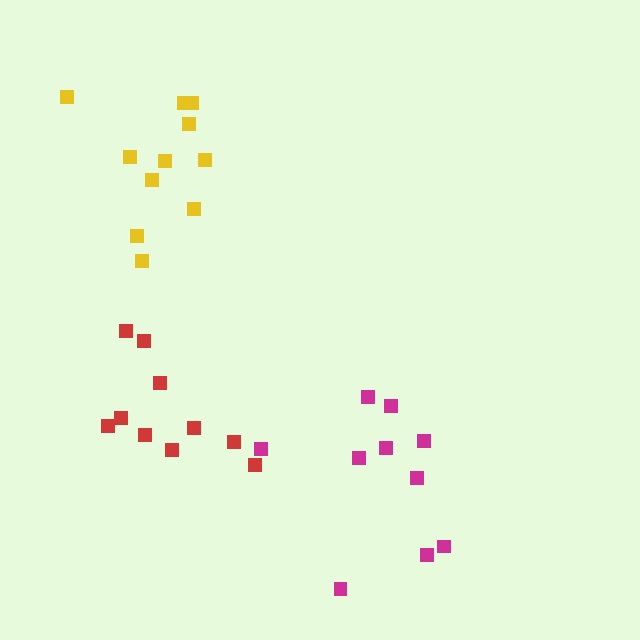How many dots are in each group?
Group 1: 10 dots, Group 2: 10 dots, Group 3: 11 dots (31 total).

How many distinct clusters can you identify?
There are 3 distinct clusters.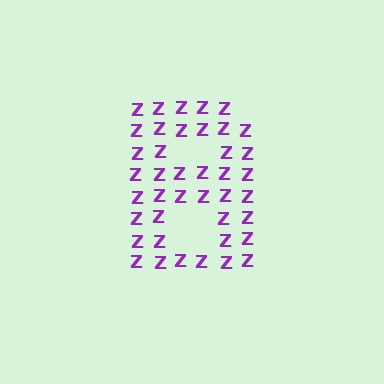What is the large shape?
The large shape is the letter B.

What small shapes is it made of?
It is made of small letter Z's.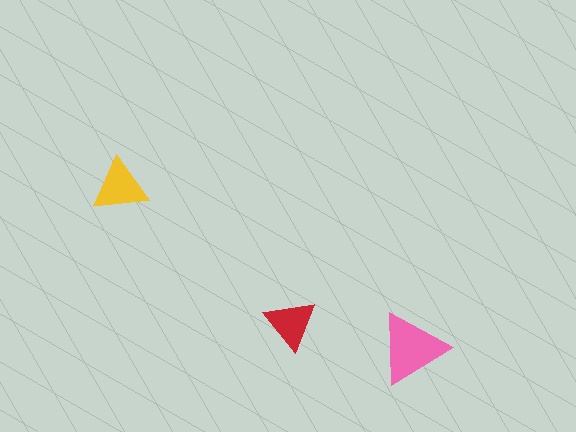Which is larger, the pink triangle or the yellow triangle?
The pink one.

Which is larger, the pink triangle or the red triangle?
The pink one.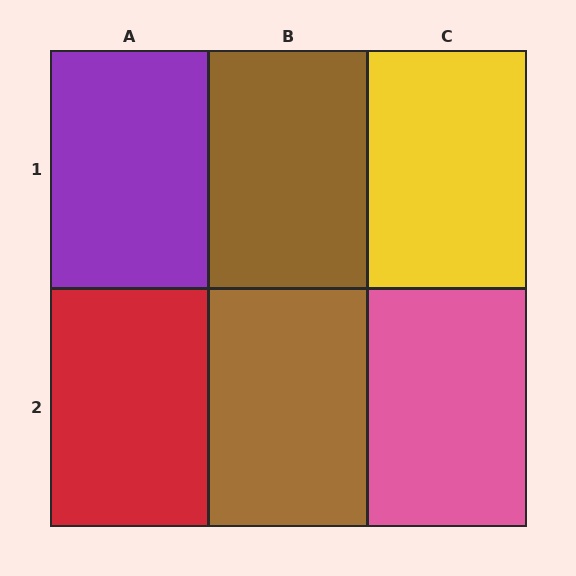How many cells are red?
1 cell is red.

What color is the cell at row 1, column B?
Brown.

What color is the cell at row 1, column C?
Yellow.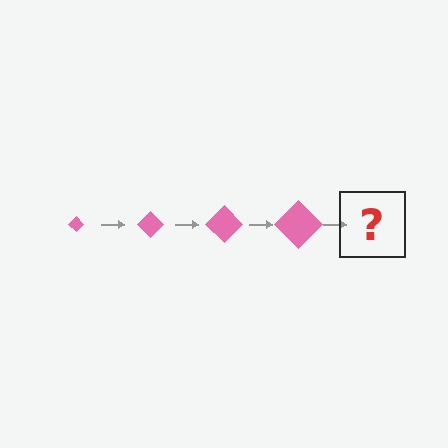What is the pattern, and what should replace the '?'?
The pattern is that the diamond gets progressively larger each step. The '?' should be a pink diamond, larger than the previous one.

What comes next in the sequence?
The next element should be a pink diamond, larger than the previous one.